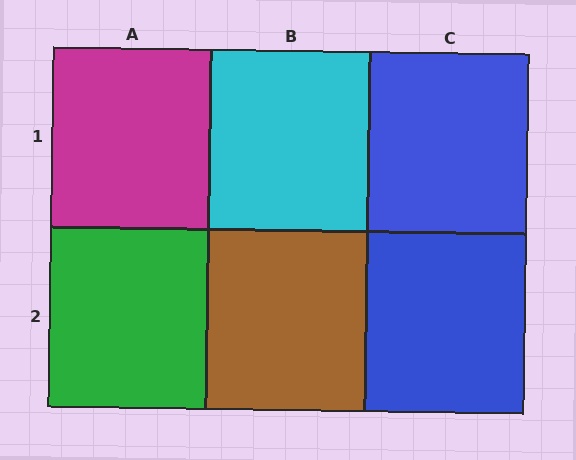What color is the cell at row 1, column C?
Blue.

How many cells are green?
1 cell is green.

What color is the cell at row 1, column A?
Magenta.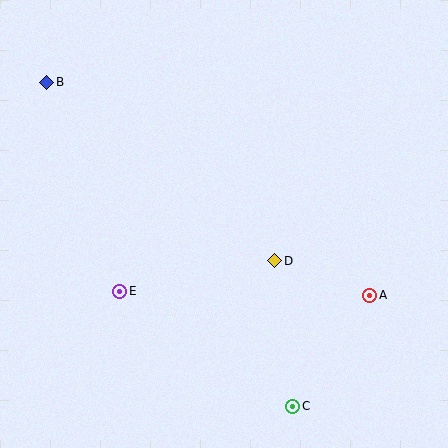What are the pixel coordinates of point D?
Point D is at (275, 261).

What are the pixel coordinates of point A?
Point A is at (370, 295).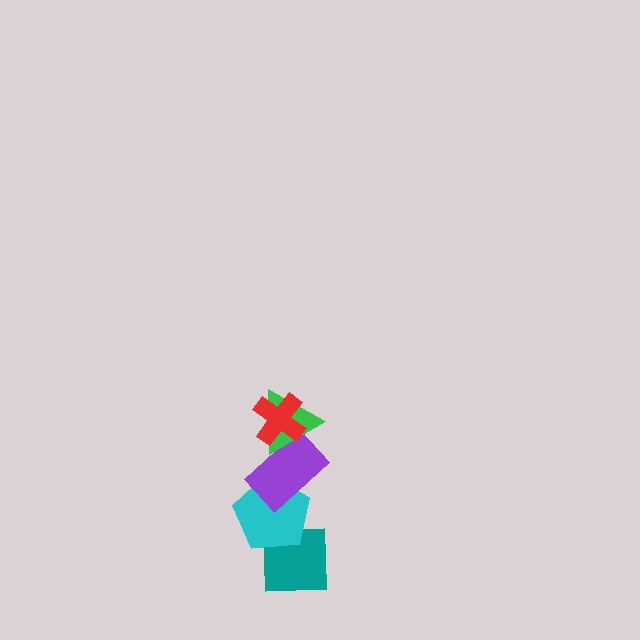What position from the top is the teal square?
The teal square is 5th from the top.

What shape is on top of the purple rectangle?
The green triangle is on top of the purple rectangle.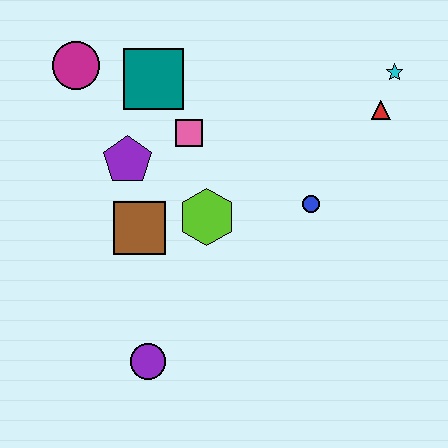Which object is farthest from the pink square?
The purple circle is farthest from the pink square.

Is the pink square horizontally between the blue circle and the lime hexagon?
No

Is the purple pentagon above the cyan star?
No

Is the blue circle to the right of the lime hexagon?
Yes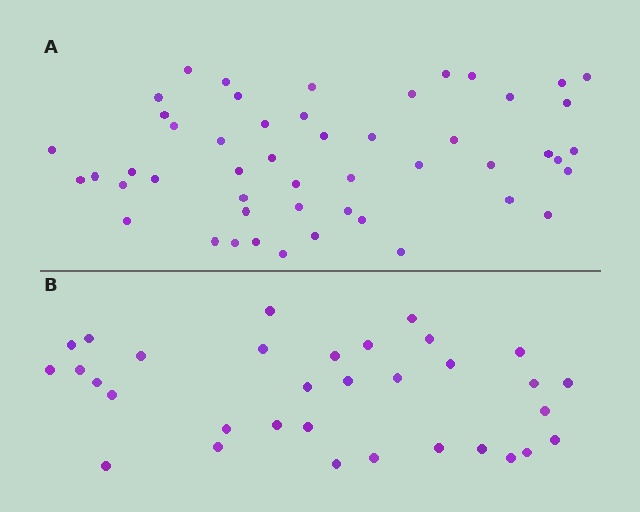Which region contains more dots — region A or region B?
Region A (the top region) has more dots.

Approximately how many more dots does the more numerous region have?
Region A has approximately 15 more dots than region B.